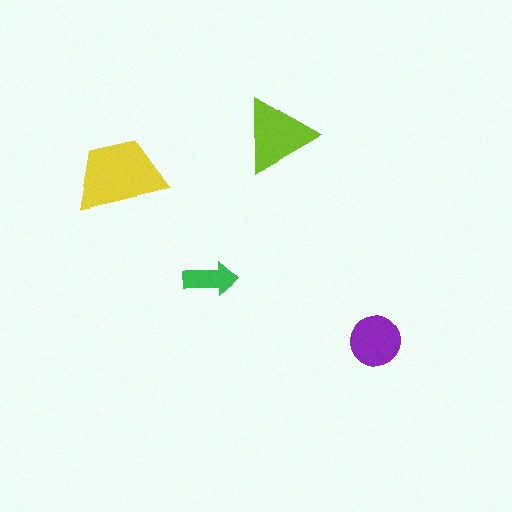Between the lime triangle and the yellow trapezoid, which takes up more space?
The yellow trapezoid.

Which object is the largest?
The yellow trapezoid.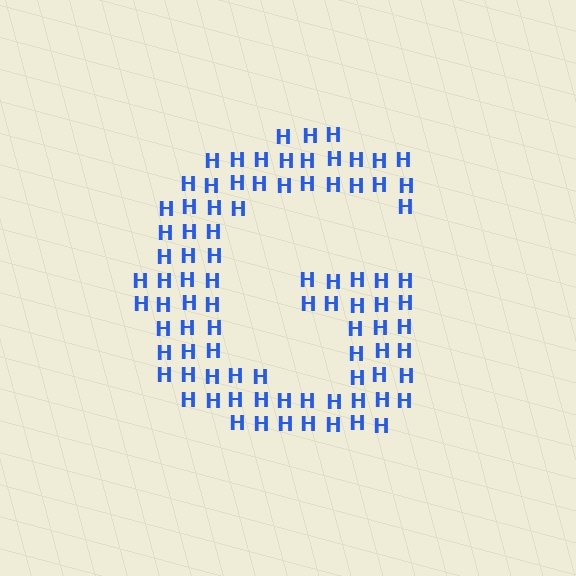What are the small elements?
The small elements are letter H's.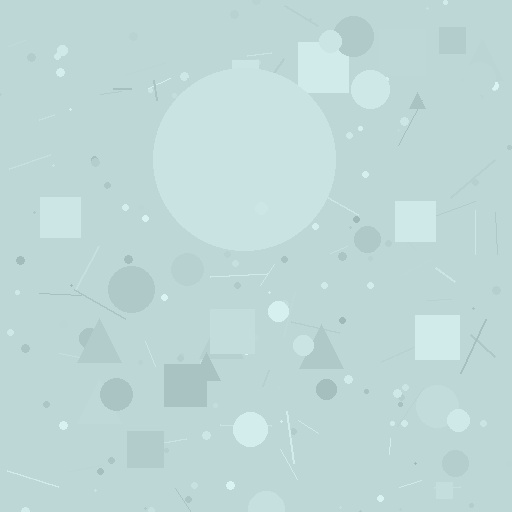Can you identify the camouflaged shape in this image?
The camouflaged shape is a circle.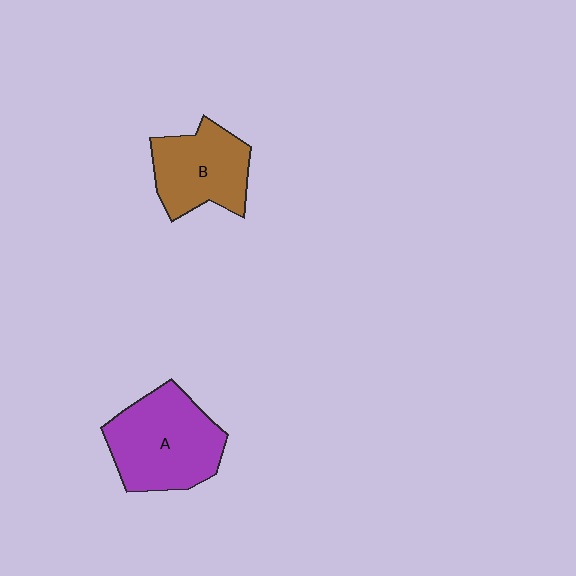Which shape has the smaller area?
Shape B (brown).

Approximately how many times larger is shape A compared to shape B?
Approximately 1.3 times.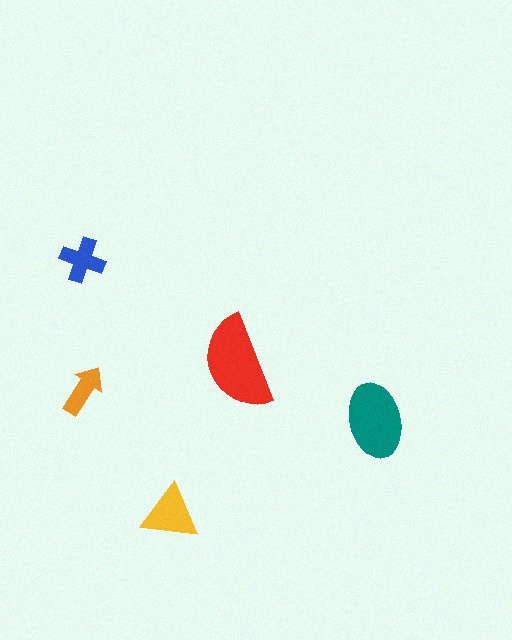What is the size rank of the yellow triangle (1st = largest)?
3rd.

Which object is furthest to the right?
The teal ellipse is rightmost.